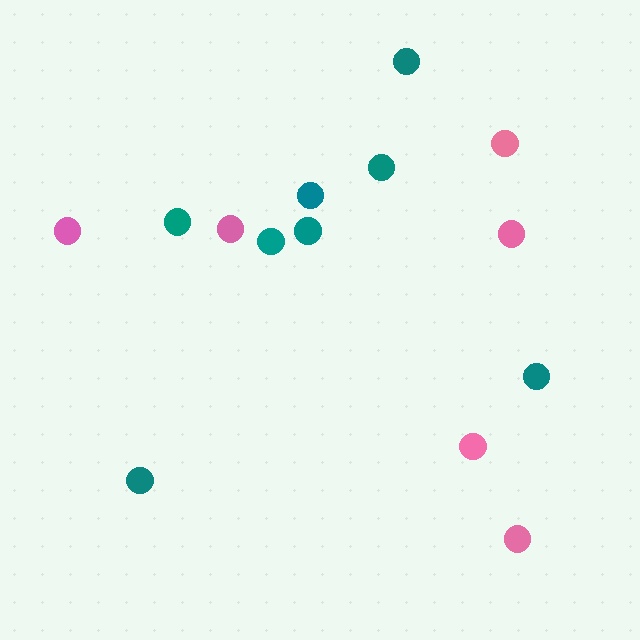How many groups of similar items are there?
There are 2 groups: one group of pink circles (6) and one group of teal circles (8).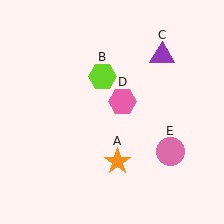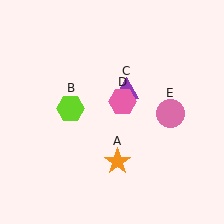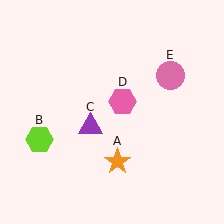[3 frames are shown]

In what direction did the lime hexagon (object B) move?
The lime hexagon (object B) moved down and to the left.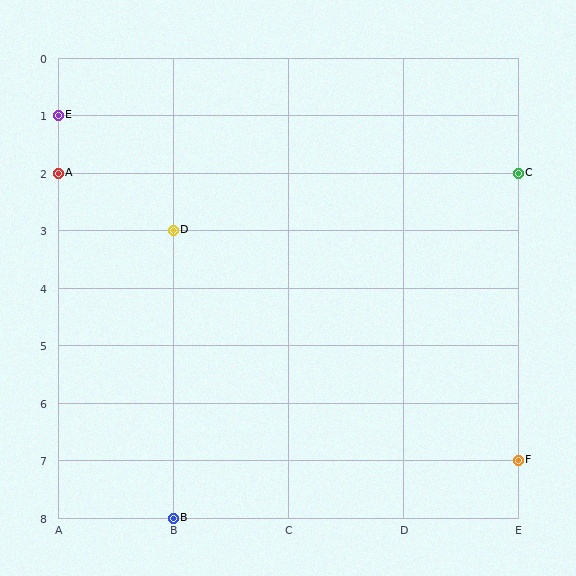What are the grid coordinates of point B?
Point B is at grid coordinates (B, 8).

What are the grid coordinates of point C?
Point C is at grid coordinates (E, 2).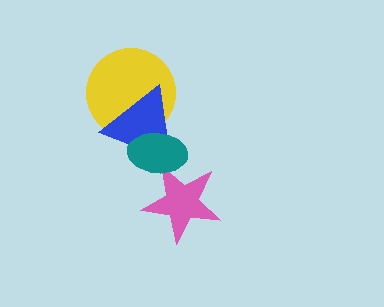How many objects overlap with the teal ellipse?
3 objects overlap with the teal ellipse.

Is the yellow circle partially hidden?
Yes, it is partially covered by another shape.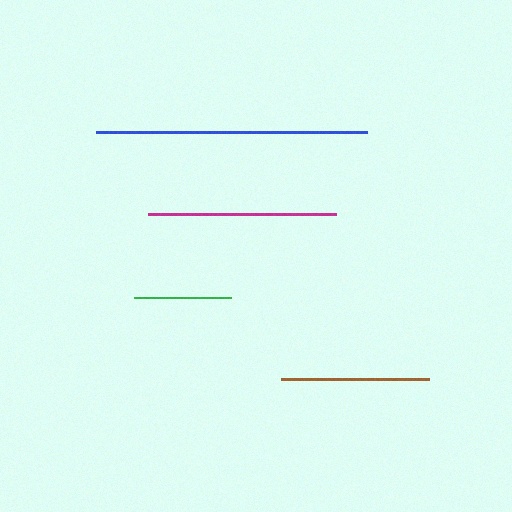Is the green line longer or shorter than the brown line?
The brown line is longer than the green line.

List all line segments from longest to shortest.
From longest to shortest: blue, magenta, brown, green.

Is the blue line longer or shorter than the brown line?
The blue line is longer than the brown line.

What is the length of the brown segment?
The brown segment is approximately 148 pixels long.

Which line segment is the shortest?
The green line is the shortest at approximately 97 pixels.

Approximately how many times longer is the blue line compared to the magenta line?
The blue line is approximately 1.4 times the length of the magenta line.